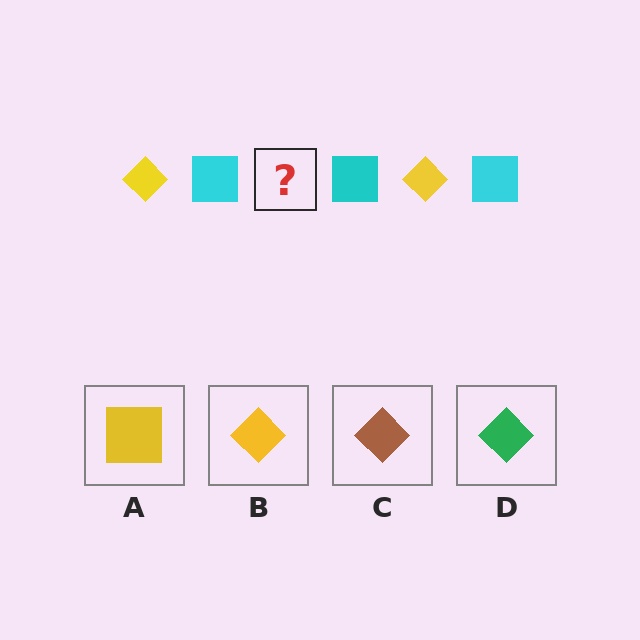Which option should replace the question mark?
Option B.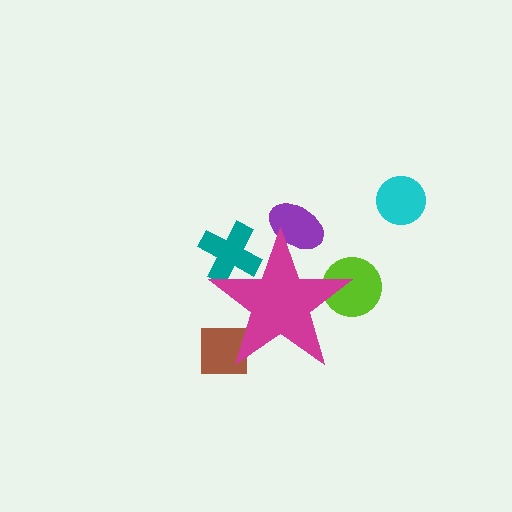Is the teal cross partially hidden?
Yes, the teal cross is partially hidden behind the magenta star.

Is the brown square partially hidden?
Yes, the brown square is partially hidden behind the magenta star.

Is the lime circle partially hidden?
Yes, the lime circle is partially hidden behind the magenta star.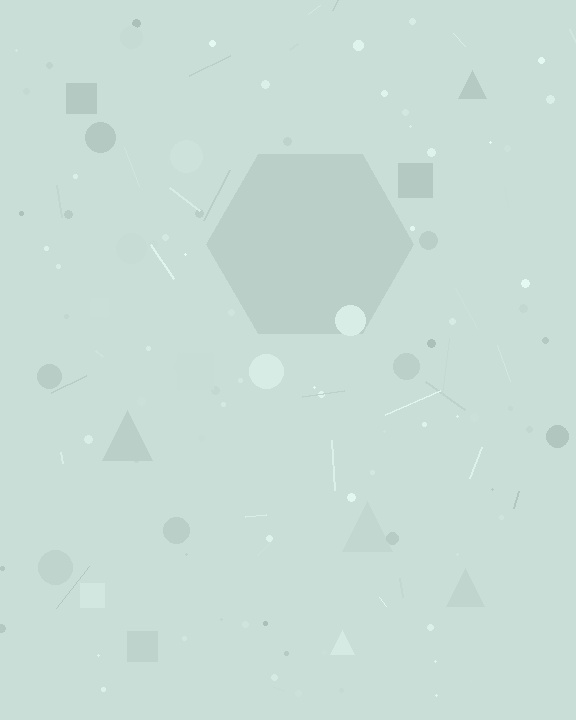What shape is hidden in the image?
A hexagon is hidden in the image.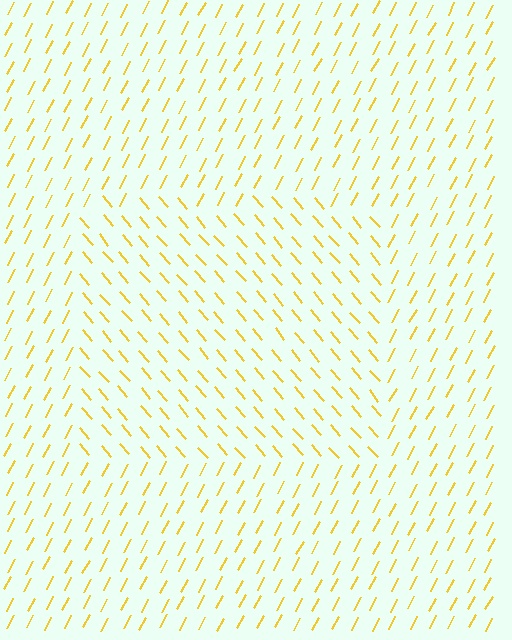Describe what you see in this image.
The image is filled with small yellow line segments. A rectangle region in the image has lines oriented differently from the surrounding lines, creating a visible texture boundary.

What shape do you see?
I see a rectangle.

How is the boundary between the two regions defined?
The boundary is defined purely by a change in line orientation (approximately 68 degrees difference). All lines are the same color and thickness.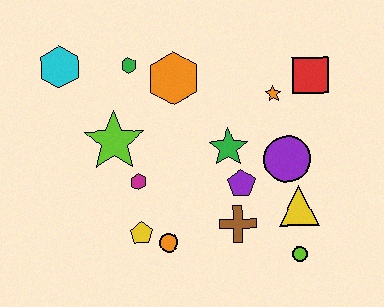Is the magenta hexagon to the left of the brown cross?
Yes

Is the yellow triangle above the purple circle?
No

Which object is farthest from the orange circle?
The red square is farthest from the orange circle.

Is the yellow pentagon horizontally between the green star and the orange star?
No